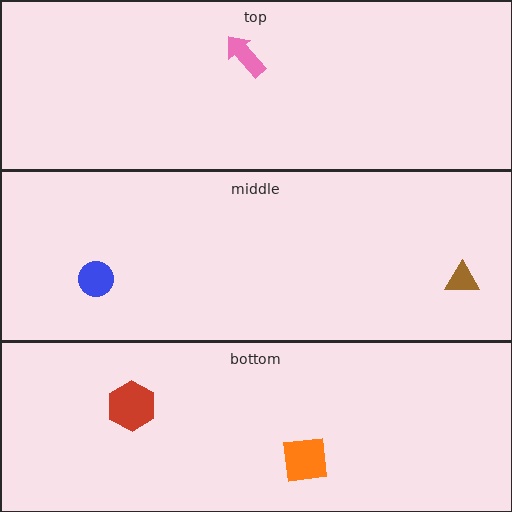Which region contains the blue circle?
The middle region.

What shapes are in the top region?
The pink arrow.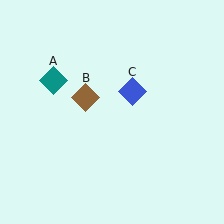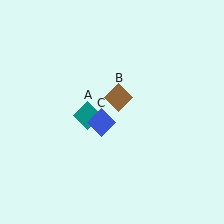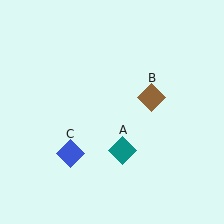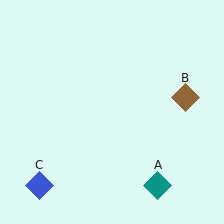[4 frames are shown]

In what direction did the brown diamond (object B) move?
The brown diamond (object B) moved right.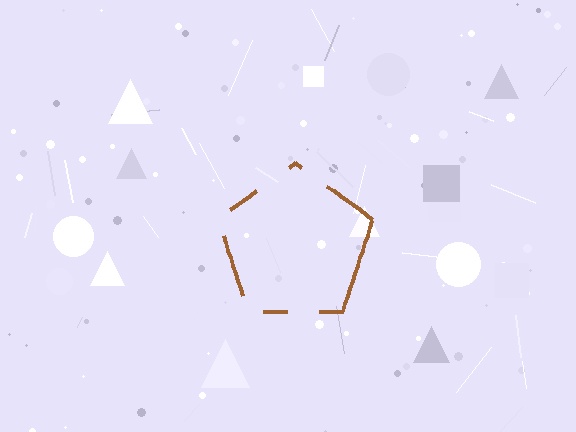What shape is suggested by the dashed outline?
The dashed outline suggests a pentagon.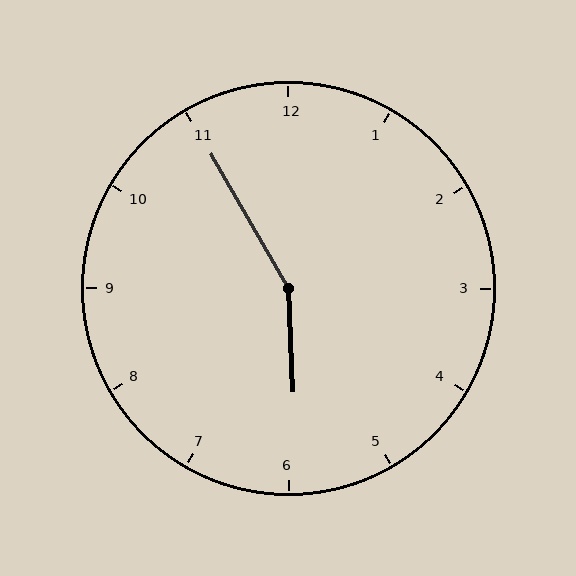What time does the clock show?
5:55.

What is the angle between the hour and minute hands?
Approximately 152 degrees.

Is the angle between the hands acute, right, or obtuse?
It is obtuse.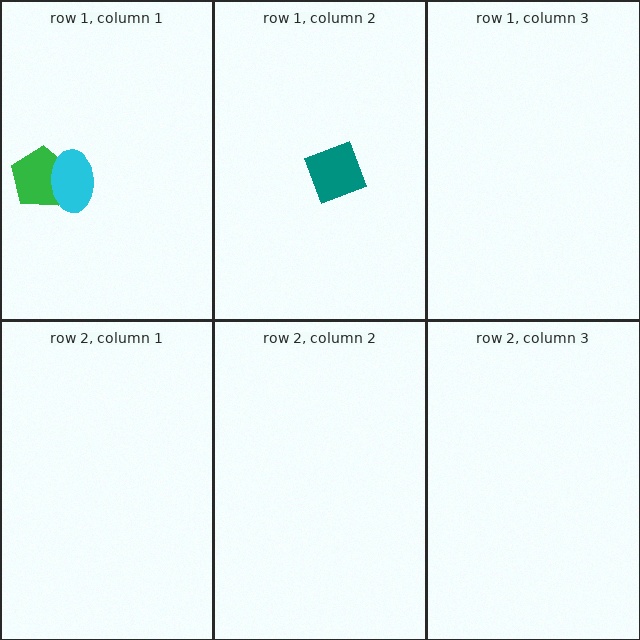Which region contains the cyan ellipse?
The row 1, column 1 region.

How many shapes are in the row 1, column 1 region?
2.